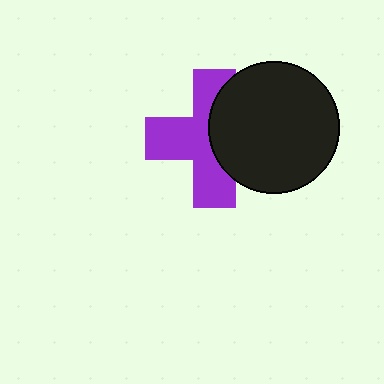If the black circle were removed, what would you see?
You would see the complete purple cross.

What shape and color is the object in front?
The object in front is a black circle.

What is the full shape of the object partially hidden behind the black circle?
The partially hidden object is a purple cross.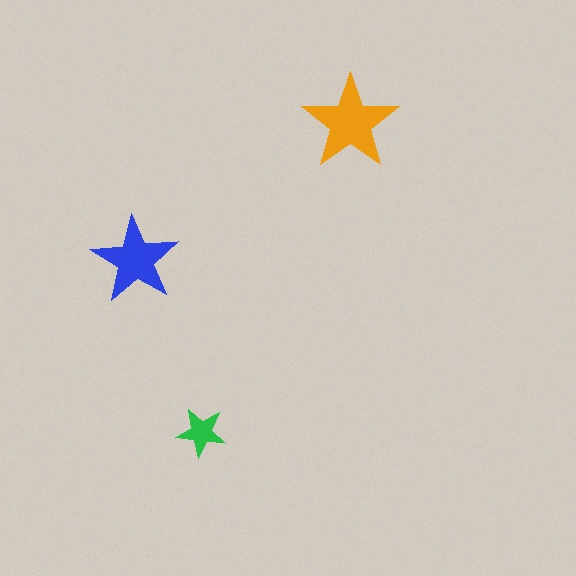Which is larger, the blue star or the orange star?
The orange one.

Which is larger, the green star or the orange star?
The orange one.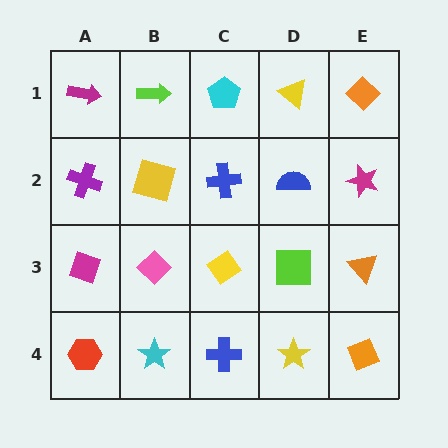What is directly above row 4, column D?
A lime square.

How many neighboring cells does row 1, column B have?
3.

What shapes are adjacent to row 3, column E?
A magenta star (row 2, column E), an orange diamond (row 4, column E), a lime square (row 3, column D).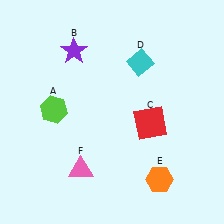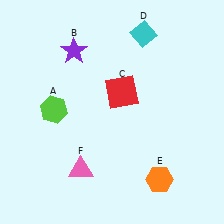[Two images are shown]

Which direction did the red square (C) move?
The red square (C) moved up.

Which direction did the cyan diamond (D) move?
The cyan diamond (D) moved up.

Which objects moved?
The objects that moved are: the red square (C), the cyan diamond (D).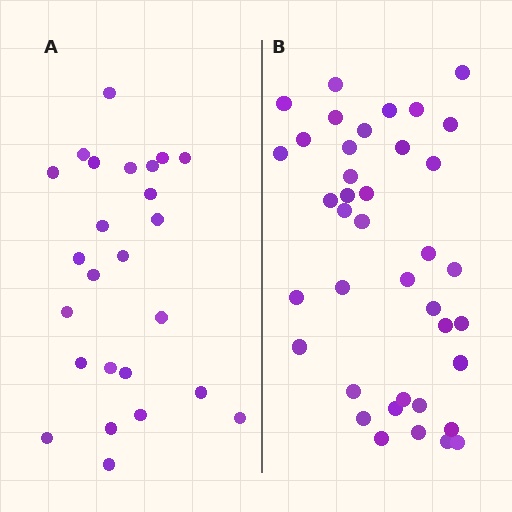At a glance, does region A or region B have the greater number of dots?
Region B (the right region) has more dots.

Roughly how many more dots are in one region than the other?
Region B has approximately 15 more dots than region A.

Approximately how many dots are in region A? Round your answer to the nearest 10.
About 20 dots. (The exact count is 25, which rounds to 20.)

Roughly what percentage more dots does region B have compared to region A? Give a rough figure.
About 55% more.